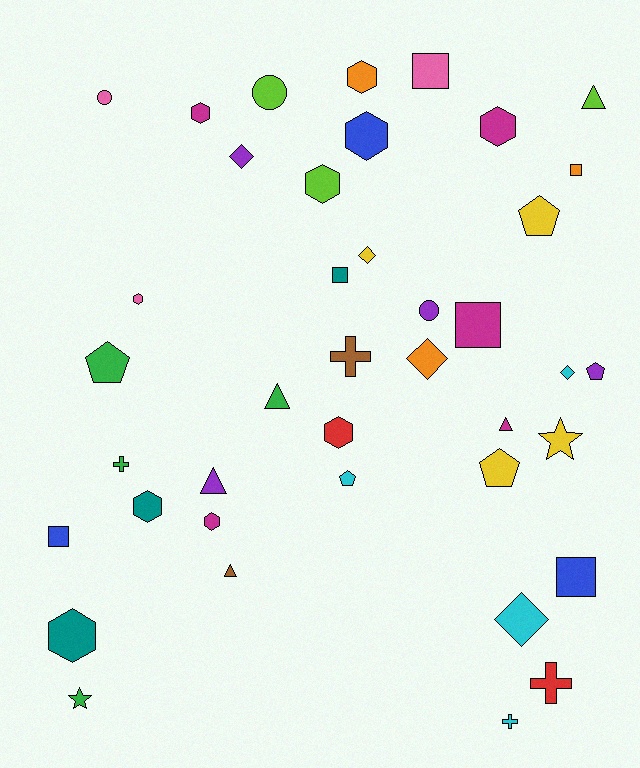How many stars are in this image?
There are 2 stars.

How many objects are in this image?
There are 40 objects.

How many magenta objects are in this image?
There are 5 magenta objects.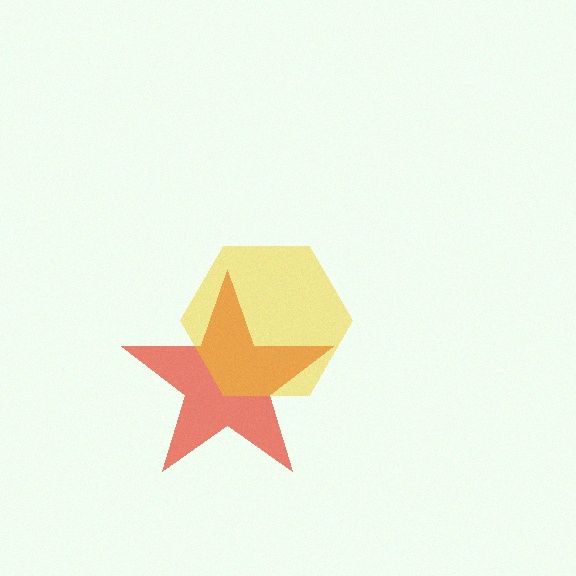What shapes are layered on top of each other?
The layered shapes are: a red star, a yellow hexagon.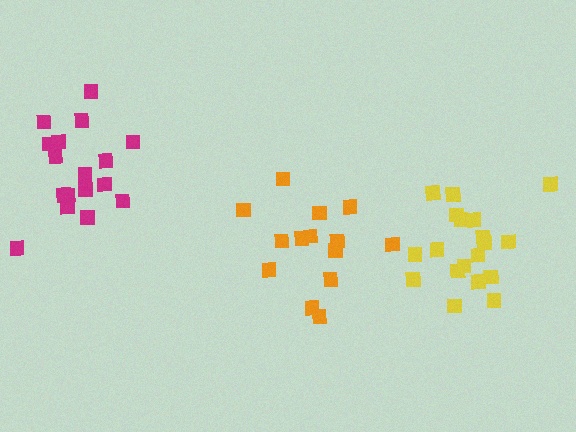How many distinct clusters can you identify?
There are 3 distinct clusters.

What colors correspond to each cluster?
The clusters are colored: magenta, orange, yellow.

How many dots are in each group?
Group 1: 17 dots, Group 2: 14 dots, Group 3: 19 dots (50 total).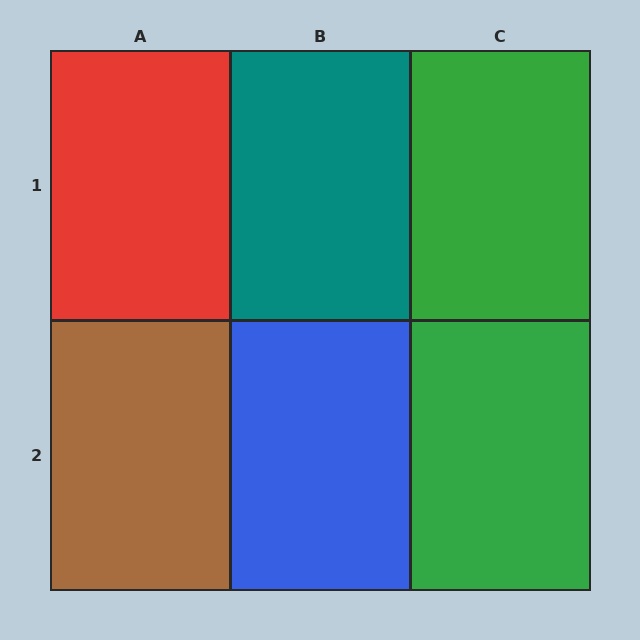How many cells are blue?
1 cell is blue.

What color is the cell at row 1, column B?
Teal.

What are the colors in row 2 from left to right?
Brown, blue, green.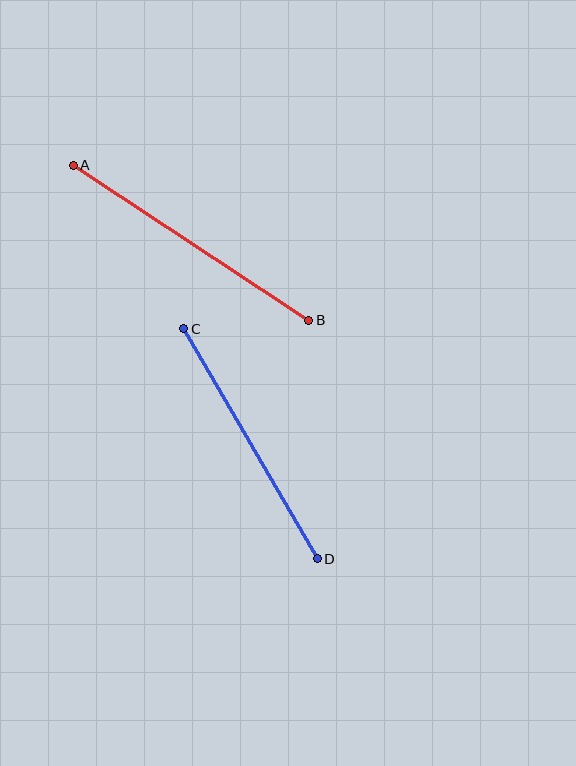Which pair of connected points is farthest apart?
Points A and B are farthest apart.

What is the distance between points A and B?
The distance is approximately 282 pixels.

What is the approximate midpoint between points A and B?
The midpoint is at approximately (191, 243) pixels.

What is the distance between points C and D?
The distance is approximately 266 pixels.